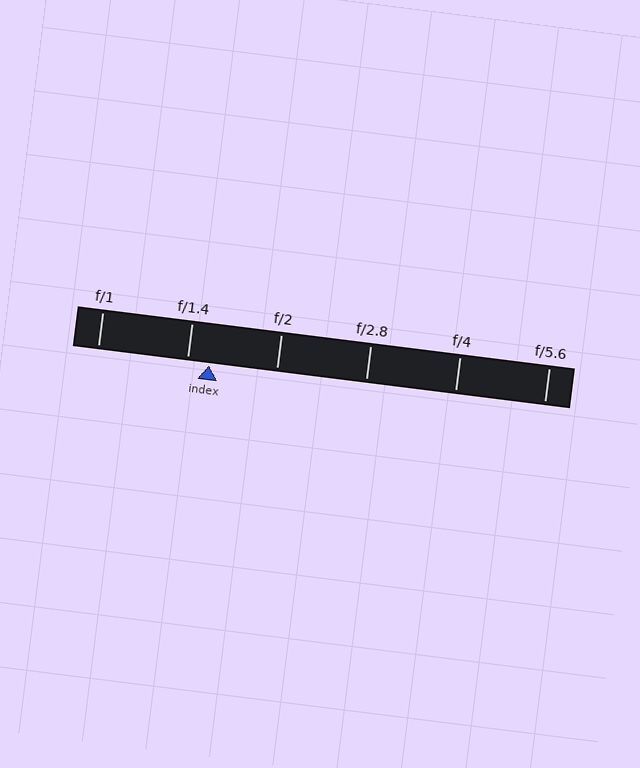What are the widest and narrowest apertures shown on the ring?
The widest aperture shown is f/1 and the narrowest is f/5.6.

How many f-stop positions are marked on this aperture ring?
There are 6 f-stop positions marked.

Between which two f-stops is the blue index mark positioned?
The index mark is between f/1.4 and f/2.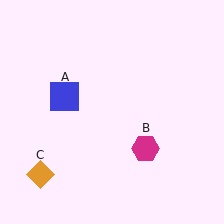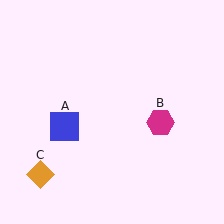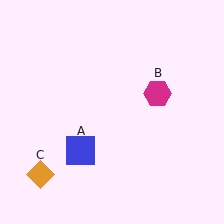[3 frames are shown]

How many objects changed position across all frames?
2 objects changed position: blue square (object A), magenta hexagon (object B).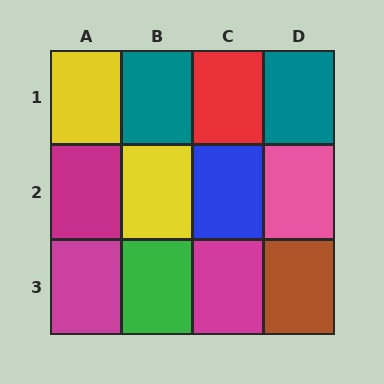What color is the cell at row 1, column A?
Yellow.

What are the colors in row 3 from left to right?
Magenta, green, magenta, brown.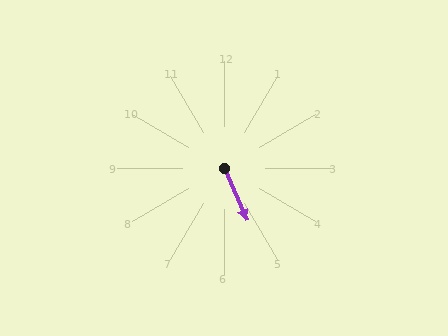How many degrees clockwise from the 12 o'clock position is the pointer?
Approximately 156 degrees.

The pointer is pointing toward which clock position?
Roughly 5 o'clock.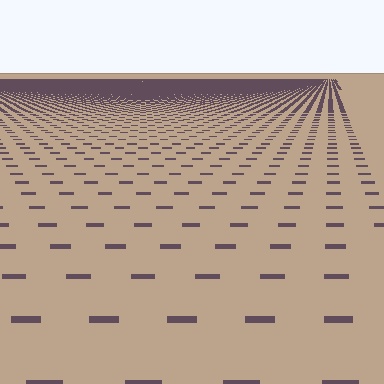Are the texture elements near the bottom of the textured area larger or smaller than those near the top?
Larger. Near the bottom, elements are closer to the viewer and appear at a bigger on-screen size.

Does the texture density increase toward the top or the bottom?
Density increases toward the top.